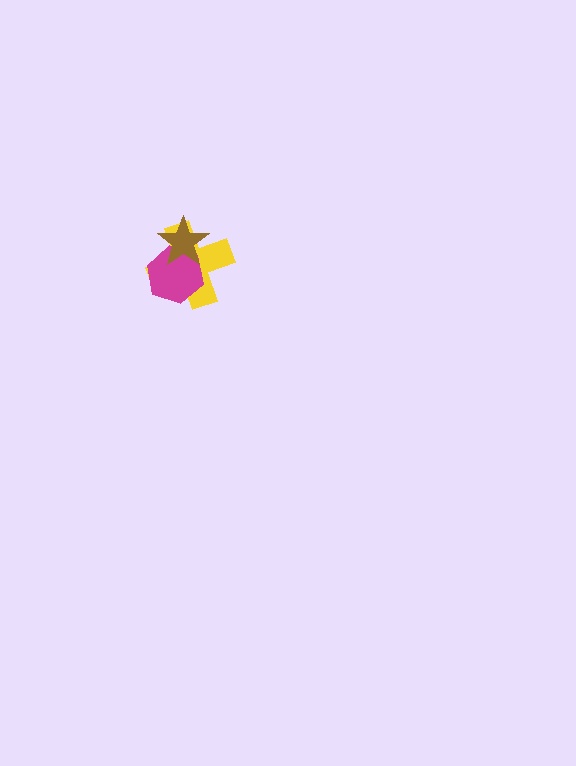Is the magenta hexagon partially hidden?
Yes, it is partially covered by another shape.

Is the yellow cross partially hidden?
Yes, it is partially covered by another shape.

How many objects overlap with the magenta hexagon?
2 objects overlap with the magenta hexagon.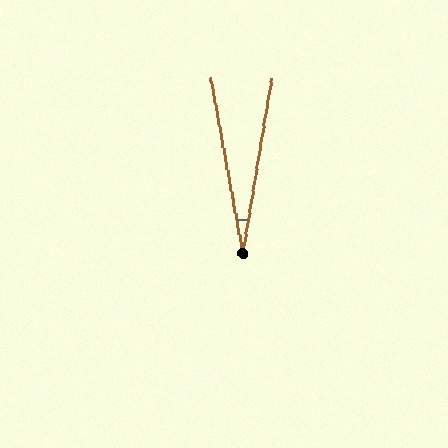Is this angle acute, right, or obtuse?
It is acute.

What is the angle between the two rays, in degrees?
Approximately 20 degrees.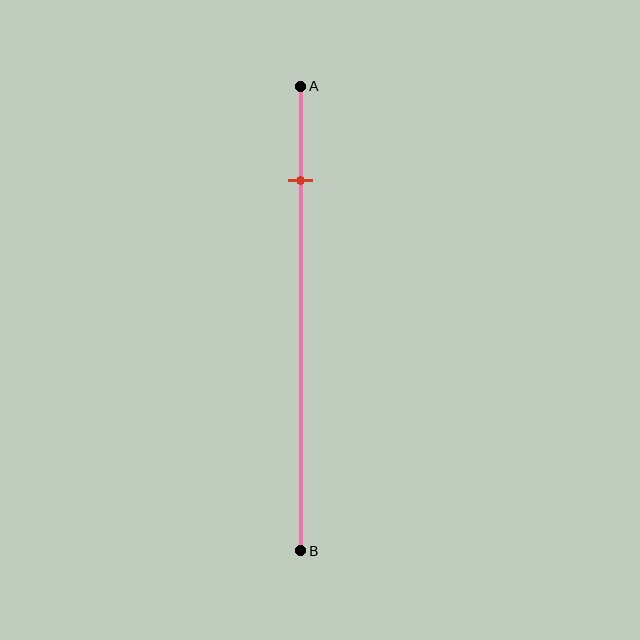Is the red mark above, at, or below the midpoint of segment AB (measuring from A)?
The red mark is above the midpoint of segment AB.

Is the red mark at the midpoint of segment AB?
No, the mark is at about 20% from A, not at the 50% midpoint.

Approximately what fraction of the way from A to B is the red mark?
The red mark is approximately 20% of the way from A to B.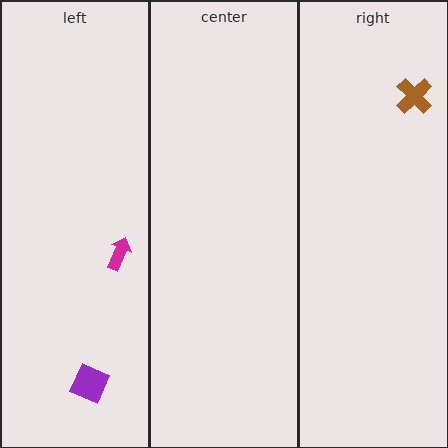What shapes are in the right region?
The brown cross.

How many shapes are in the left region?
2.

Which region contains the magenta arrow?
The left region.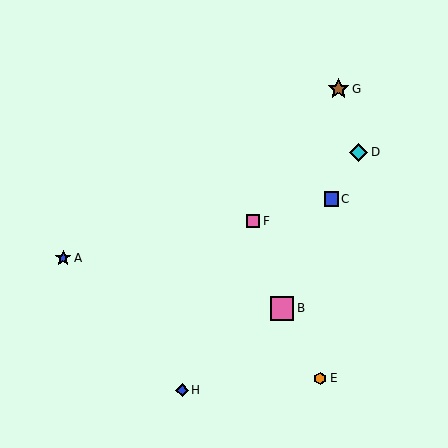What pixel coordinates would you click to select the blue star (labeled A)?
Click at (63, 258) to select the blue star A.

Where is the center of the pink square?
The center of the pink square is at (282, 308).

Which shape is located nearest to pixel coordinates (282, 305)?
The pink square (labeled B) at (282, 308) is nearest to that location.